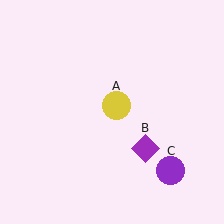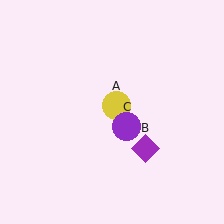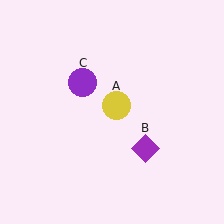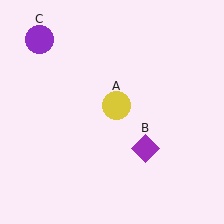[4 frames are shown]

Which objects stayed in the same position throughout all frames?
Yellow circle (object A) and purple diamond (object B) remained stationary.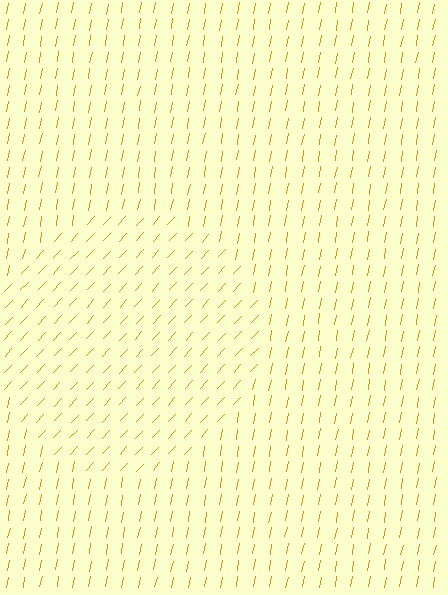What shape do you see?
I see a circle.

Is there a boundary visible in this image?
Yes, there is a texture boundary formed by a change in line orientation.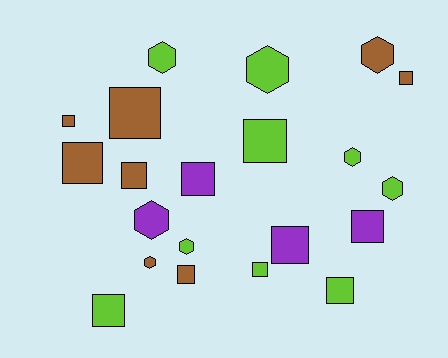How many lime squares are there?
There are 4 lime squares.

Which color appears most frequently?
Lime, with 9 objects.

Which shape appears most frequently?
Square, with 13 objects.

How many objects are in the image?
There are 21 objects.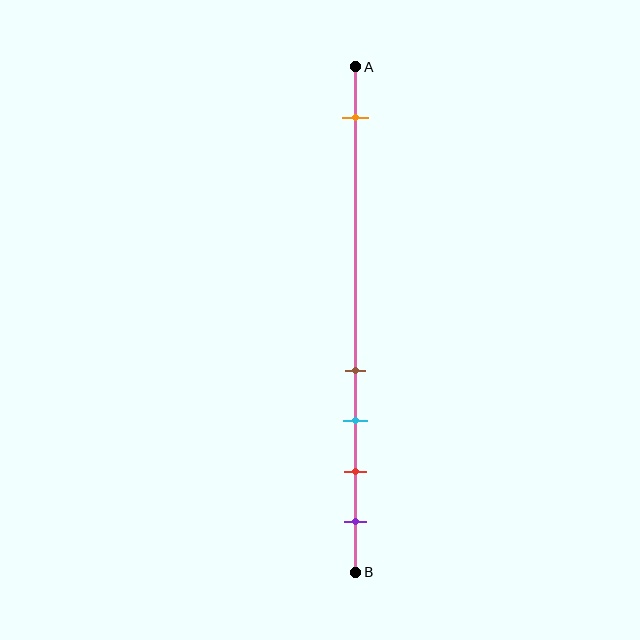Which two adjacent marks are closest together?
The brown and cyan marks are the closest adjacent pair.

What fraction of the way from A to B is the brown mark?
The brown mark is approximately 60% (0.6) of the way from A to B.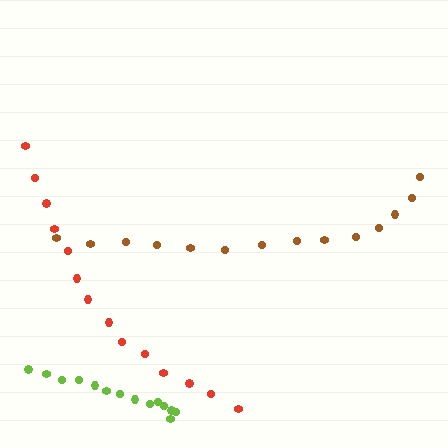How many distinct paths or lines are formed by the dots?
There are 3 distinct paths.